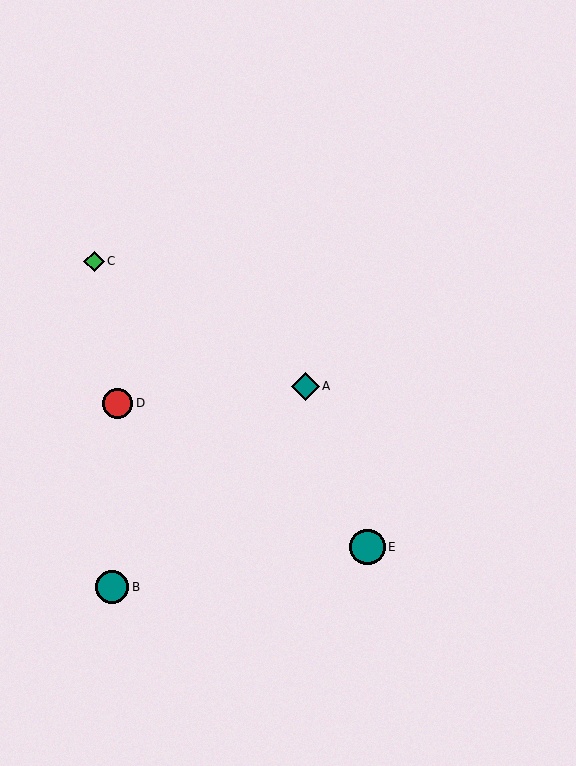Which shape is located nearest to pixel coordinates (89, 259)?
The green diamond (labeled C) at (94, 261) is nearest to that location.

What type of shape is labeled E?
Shape E is a teal circle.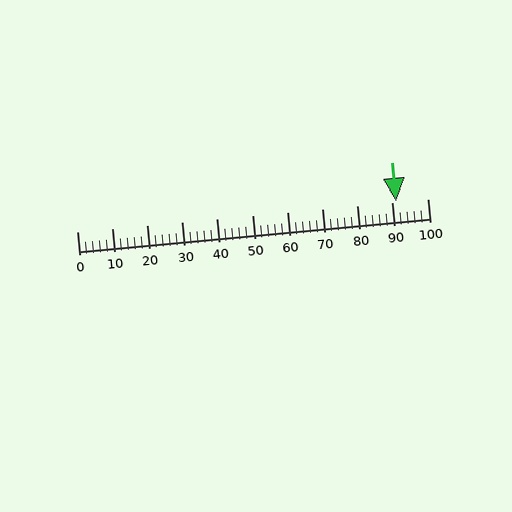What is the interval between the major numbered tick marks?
The major tick marks are spaced 10 units apart.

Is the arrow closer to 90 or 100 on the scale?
The arrow is closer to 90.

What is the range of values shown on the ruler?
The ruler shows values from 0 to 100.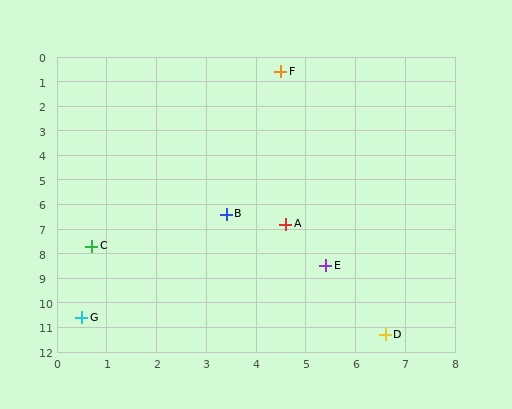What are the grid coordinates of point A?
Point A is at approximately (4.6, 6.8).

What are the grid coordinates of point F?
Point F is at approximately (4.5, 0.6).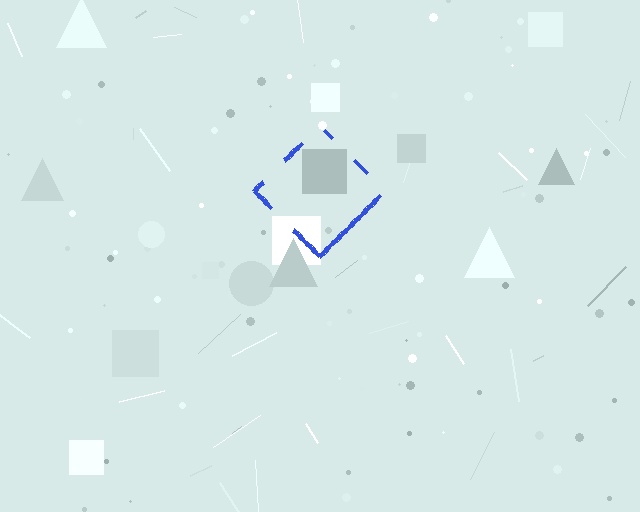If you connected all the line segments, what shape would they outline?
They would outline a diamond.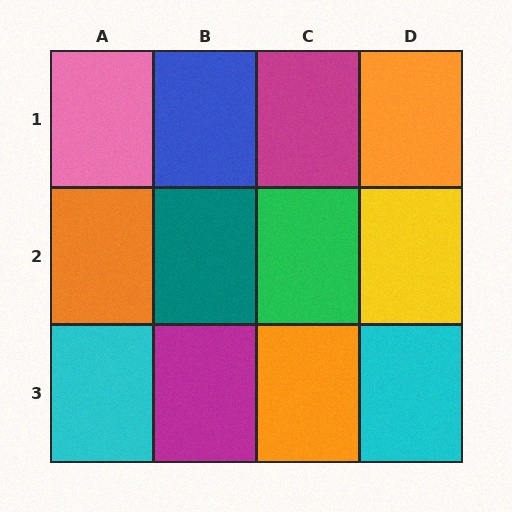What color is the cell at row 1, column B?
Blue.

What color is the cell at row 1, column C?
Magenta.